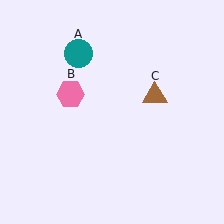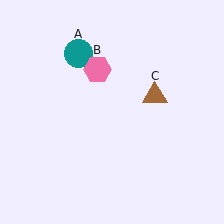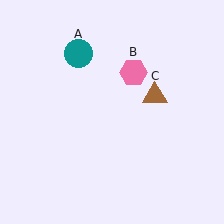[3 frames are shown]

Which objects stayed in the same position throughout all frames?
Teal circle (object A) and brown triangle (object C) remained stationary.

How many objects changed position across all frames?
1 object changed position: pink hexagon (object B).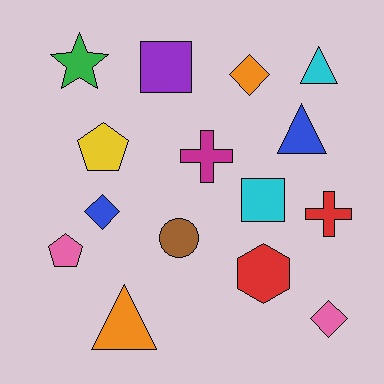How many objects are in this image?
There are 15 objects.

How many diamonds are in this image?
There are 3 diamonds.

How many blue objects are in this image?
There are 2 blue objects.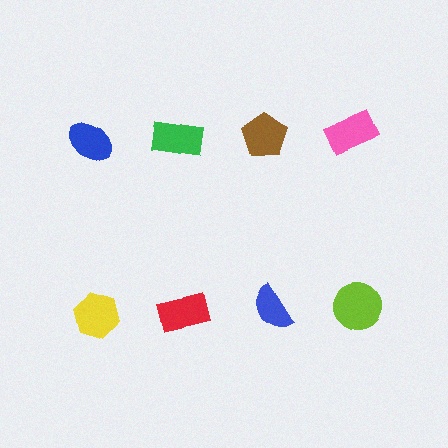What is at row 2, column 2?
A red rectangle.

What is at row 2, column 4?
A lime circle.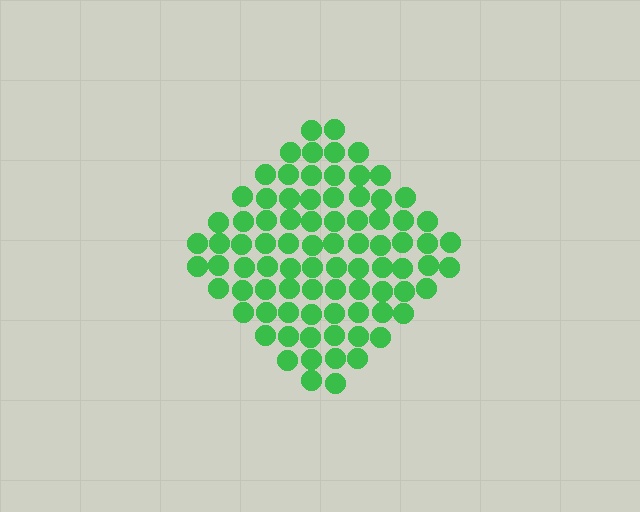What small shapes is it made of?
It is made of small circles.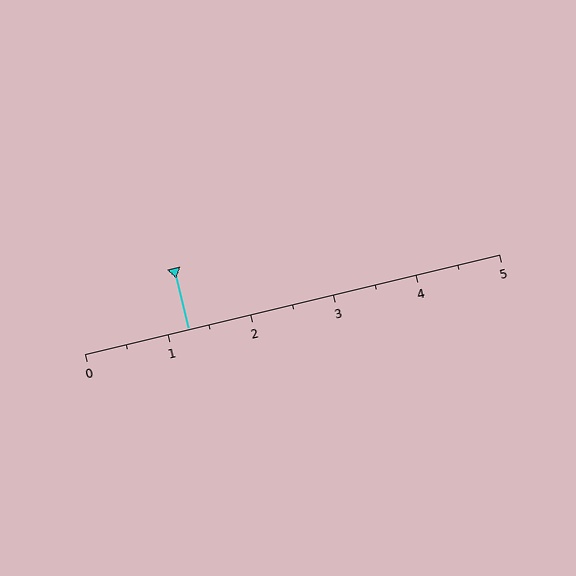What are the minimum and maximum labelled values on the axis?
The axis runs from 0 to 5.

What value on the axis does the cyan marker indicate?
The marker indicates approximately 1.2.